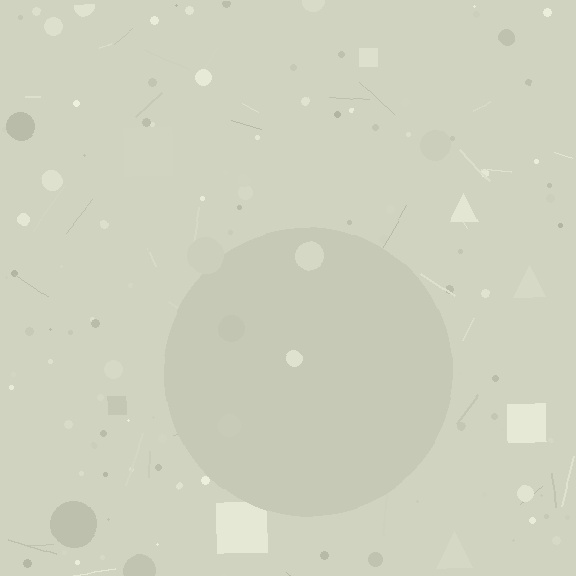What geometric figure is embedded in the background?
A circle is embedded in the background.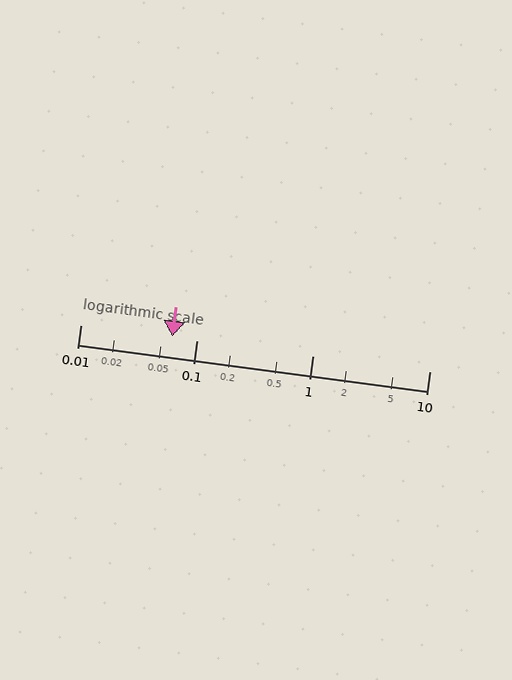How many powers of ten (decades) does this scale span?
The scale spans 3 decades, from 0.01 to 10.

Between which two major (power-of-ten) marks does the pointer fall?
The pointer is between 0.01 and 0.1.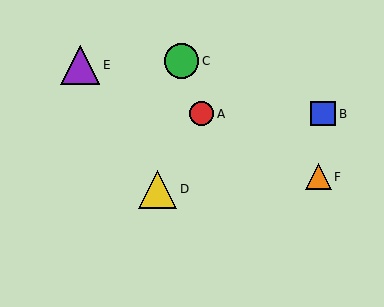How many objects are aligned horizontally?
2 objects (A, B) are aligned horizontally.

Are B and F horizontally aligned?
No, B is at y≈114 and F is at y≈177.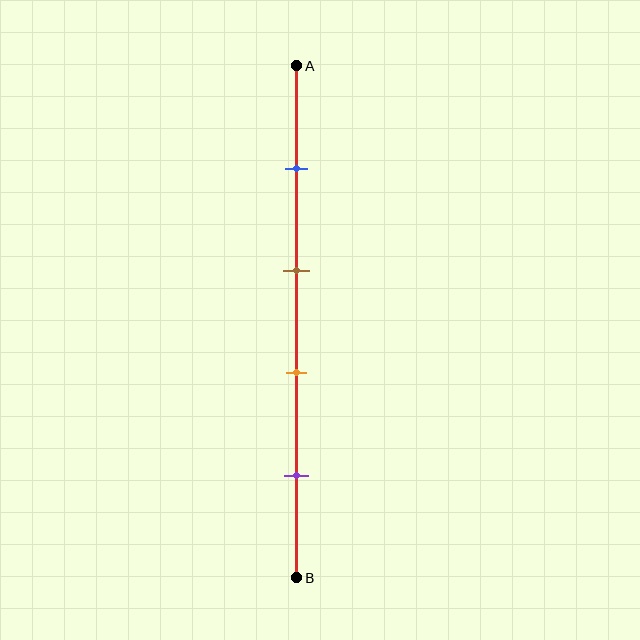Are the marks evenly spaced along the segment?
Yes, the marks are approximately evenly spaced.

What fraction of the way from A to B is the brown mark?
The brown mark is approximately 40% (0.4) of the way from A to B.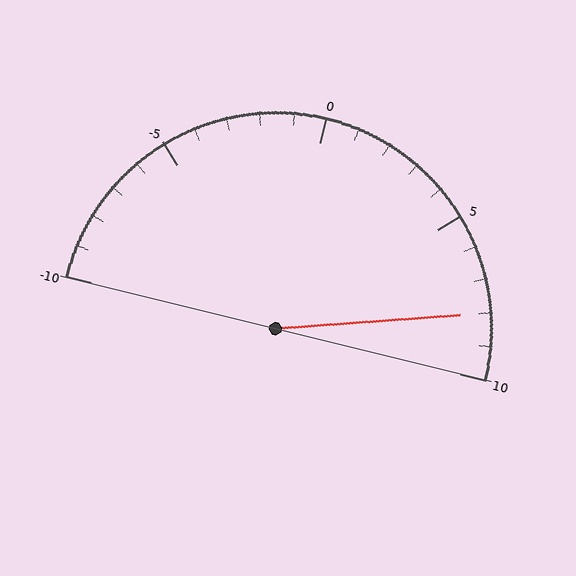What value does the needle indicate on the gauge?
The needle indicates approximately 8.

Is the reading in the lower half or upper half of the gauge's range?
The reading is in the upper half of the range (-10 to 10).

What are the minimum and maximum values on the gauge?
The gauge ranges from -10 to 10.